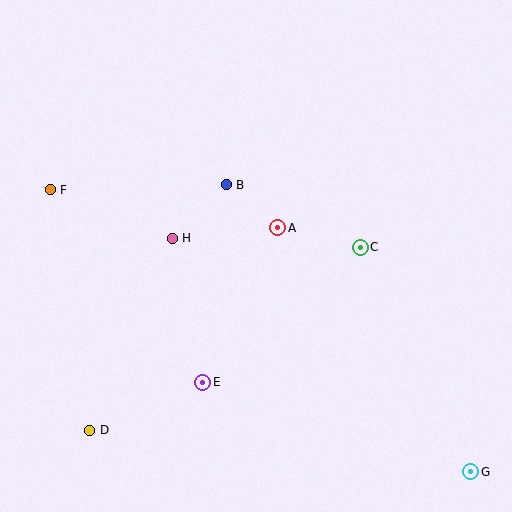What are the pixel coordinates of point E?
Point E is at (203, 382).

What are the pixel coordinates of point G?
Point G is at (471, 472).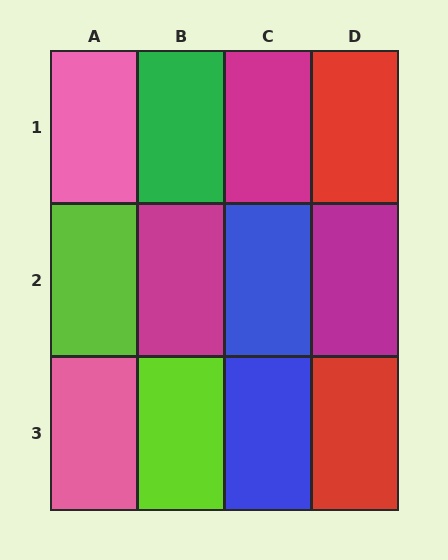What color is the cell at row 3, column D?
Red.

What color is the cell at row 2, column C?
Blue.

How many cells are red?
2 cells are red.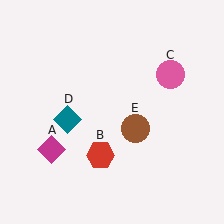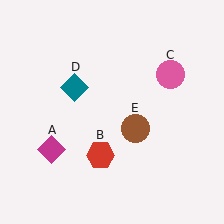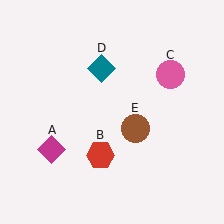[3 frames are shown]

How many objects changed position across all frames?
1 object changed position: teal diamond (object D).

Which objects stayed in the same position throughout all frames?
Magenta diamond (object A) and red hexagon (object B) and pink circle (object C) and brown circle (object E) remained stationary.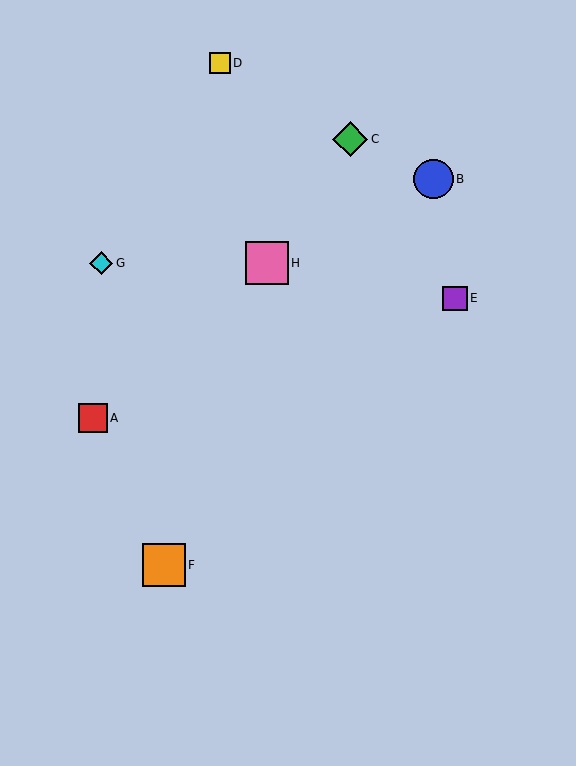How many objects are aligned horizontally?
2 objects (G, H) are aligned horizontally.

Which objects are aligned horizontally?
Objects G, H are aligned horizontally.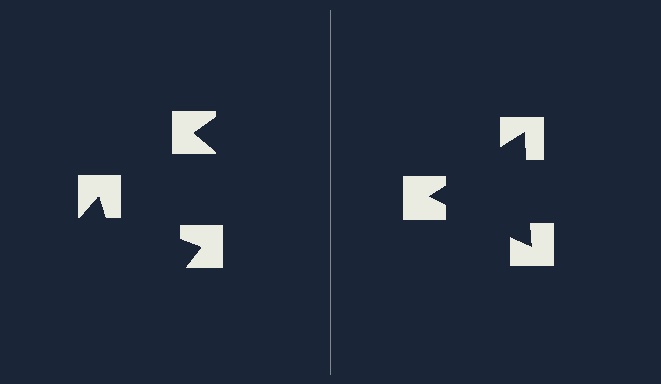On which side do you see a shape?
An illusory triangle appears on the right side. On the left side the wedge cuts are rotated, so no coherent shape forms.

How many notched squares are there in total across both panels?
6 — 3 on each side.